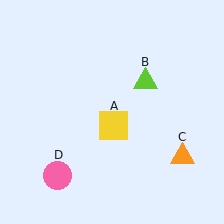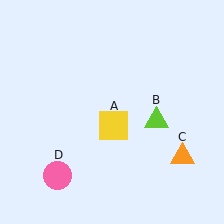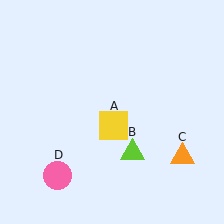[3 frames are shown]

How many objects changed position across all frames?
1 object changed position: lime triangle (object B).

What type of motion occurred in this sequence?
The lime triangle (object B) rotated clockwise around the center of the scene.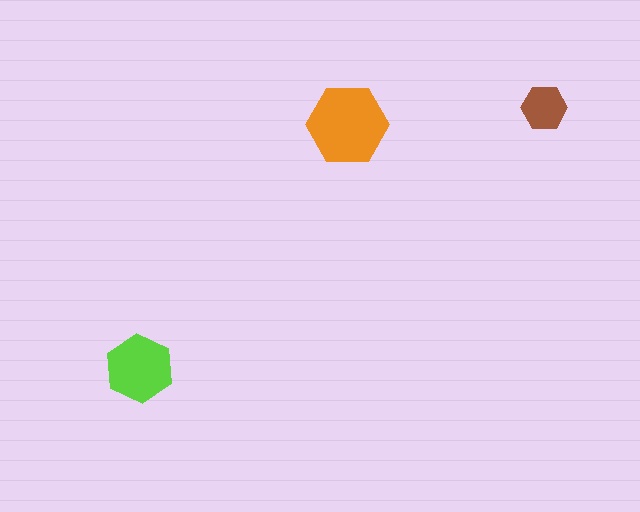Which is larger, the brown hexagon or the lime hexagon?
The lime one.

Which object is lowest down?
The lime hexagon is bottommost.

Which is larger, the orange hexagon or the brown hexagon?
The orange one.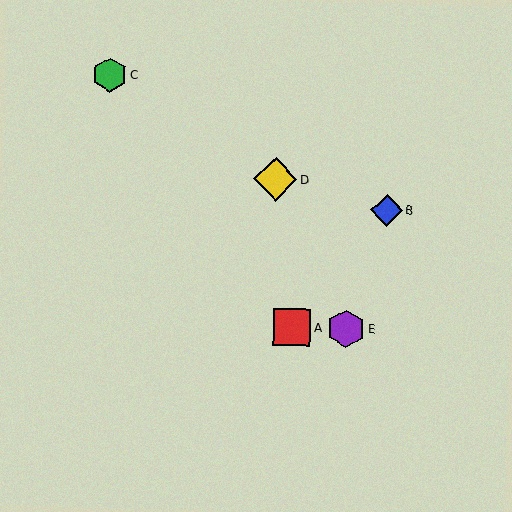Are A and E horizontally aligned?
Yes, both are at y≈327.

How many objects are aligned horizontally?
2 objects (A, E) are aligned horizontally.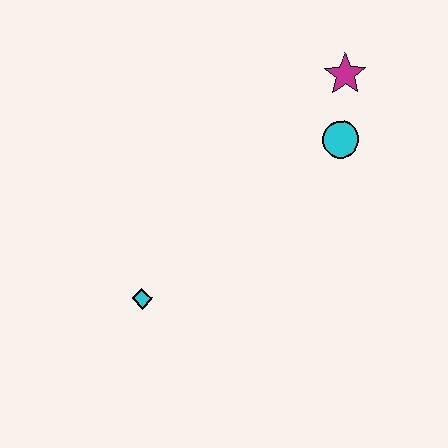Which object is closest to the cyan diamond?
The cyan circle is closest to the cyan diamond.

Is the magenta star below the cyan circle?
No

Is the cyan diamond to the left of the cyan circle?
Yes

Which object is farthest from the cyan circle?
The cyan diamond is farthest from the cyan circle.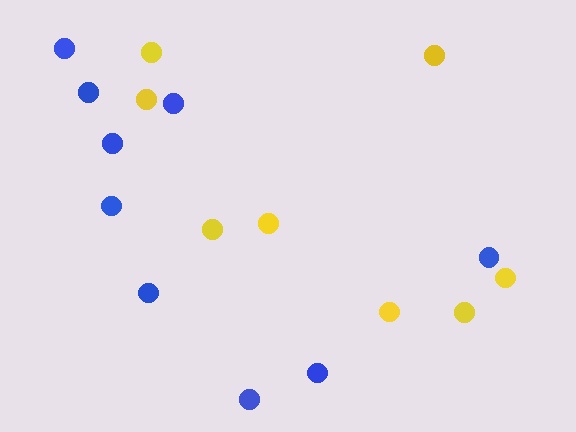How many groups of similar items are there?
There are 2 groups: one group of yellow circles (8) and one group of blue circles (9).